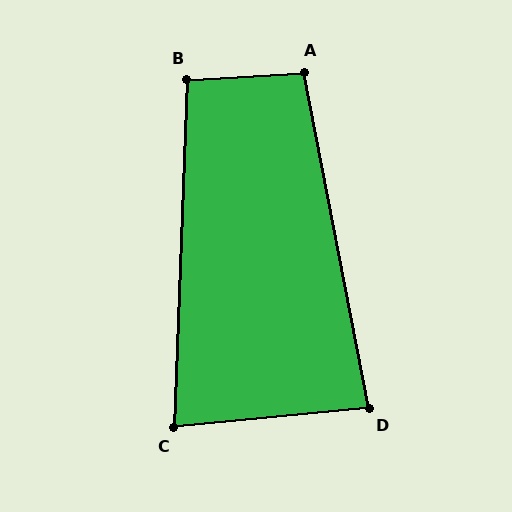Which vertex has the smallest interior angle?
C, at approximately 82 degrees.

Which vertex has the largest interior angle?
A, at approximately 98 degrees.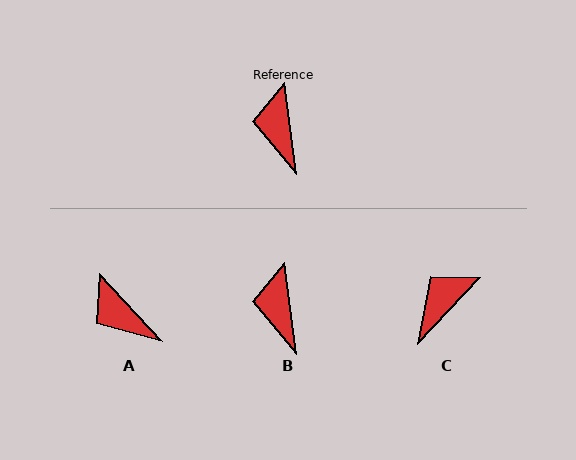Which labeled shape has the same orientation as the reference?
B.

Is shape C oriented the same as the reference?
No, it is off by about 51 degrees.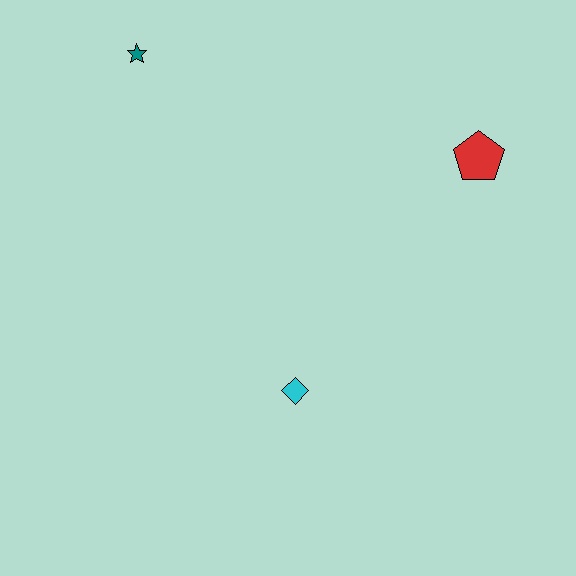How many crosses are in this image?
There are no crosses.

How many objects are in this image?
There are 3 objects.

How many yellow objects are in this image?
There are no yellow objects.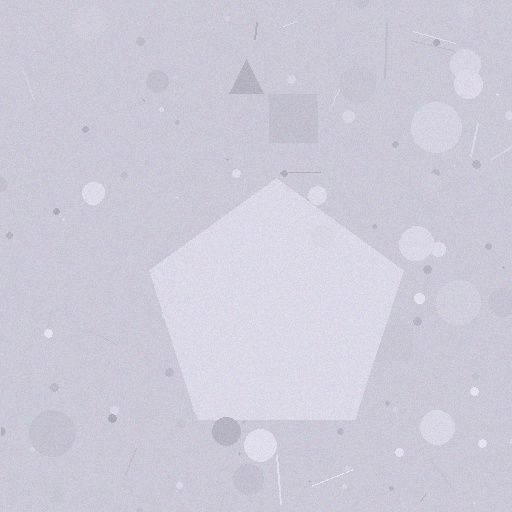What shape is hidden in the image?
A pentagon is hidden in the image.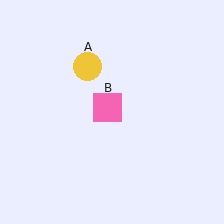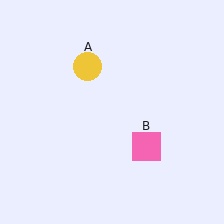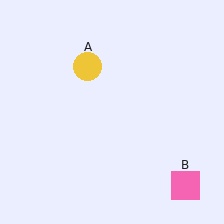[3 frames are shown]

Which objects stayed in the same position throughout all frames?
Yellow circle (object A) remained stationary.